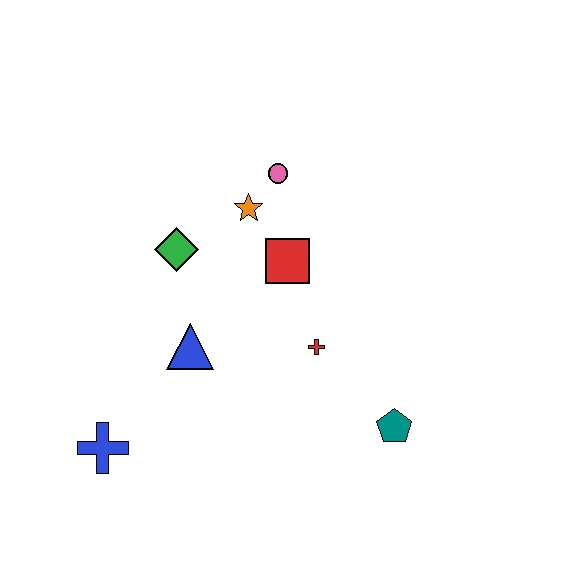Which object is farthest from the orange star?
The blue cross is farthest from the orange star.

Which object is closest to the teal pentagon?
The red cross is closest to the teal pentagon.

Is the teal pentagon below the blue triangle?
Yes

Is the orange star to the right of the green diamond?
Yes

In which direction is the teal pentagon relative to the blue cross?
The teal pentagon is to the right of the blue cross.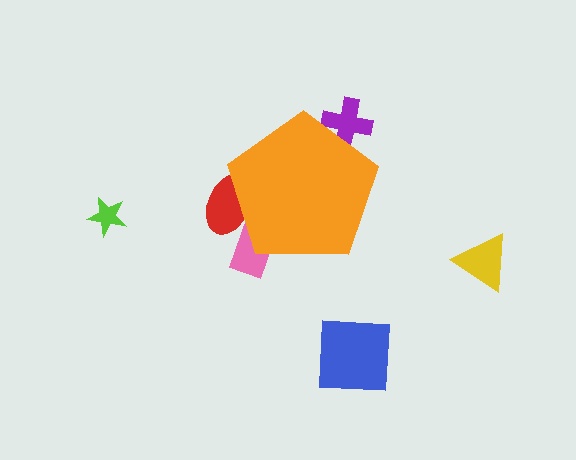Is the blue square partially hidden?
No, the blue square is fully visible.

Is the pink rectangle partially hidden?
Yes, the pink rectangle is partially hidden behind the orange pentagon.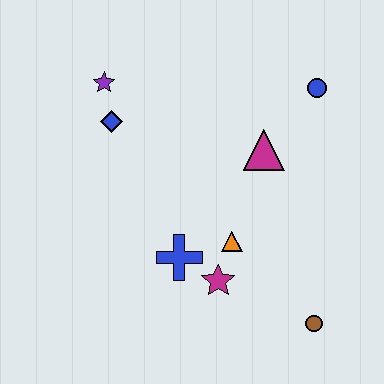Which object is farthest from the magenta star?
The purple star is farthest from the magenta star.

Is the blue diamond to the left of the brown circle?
Yes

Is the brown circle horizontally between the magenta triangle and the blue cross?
No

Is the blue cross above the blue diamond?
No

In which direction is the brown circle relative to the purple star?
The brown circle is below the purple star.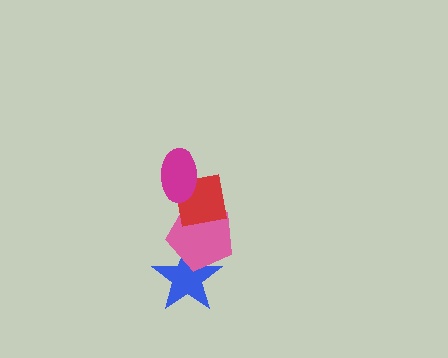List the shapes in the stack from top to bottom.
From top to bottom: the magenta ellipse, the red square, the pink pentagon, the blue star.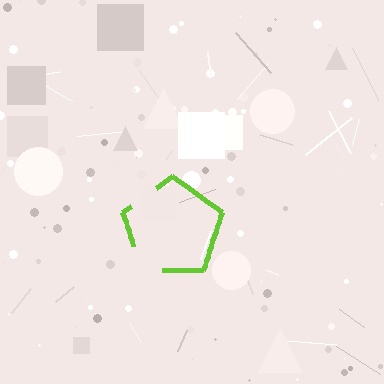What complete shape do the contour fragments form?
The contour fragments form a pentagon.